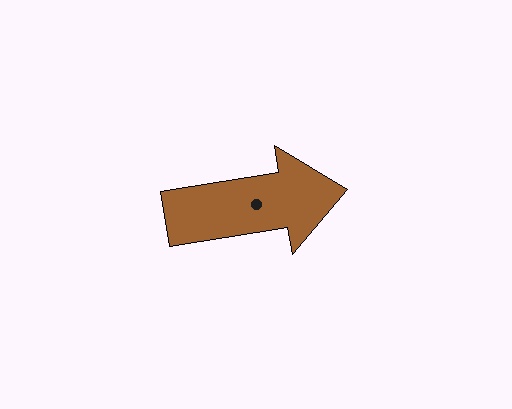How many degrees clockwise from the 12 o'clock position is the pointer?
Approximately 81 degrees.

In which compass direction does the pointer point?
East.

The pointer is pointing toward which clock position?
Roughly 3 o'clock.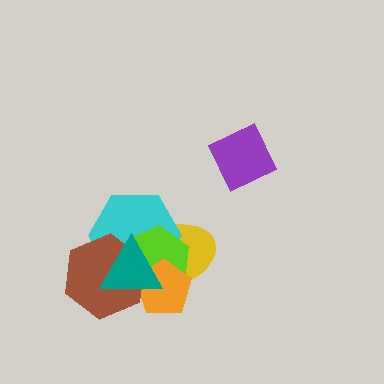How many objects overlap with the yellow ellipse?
5 objects overlap with the yellow ellipse.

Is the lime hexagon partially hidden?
Yes, it is partially covered by another shape.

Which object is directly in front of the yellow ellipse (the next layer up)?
The cyan hexagon is directly in front of the yellow ellipse.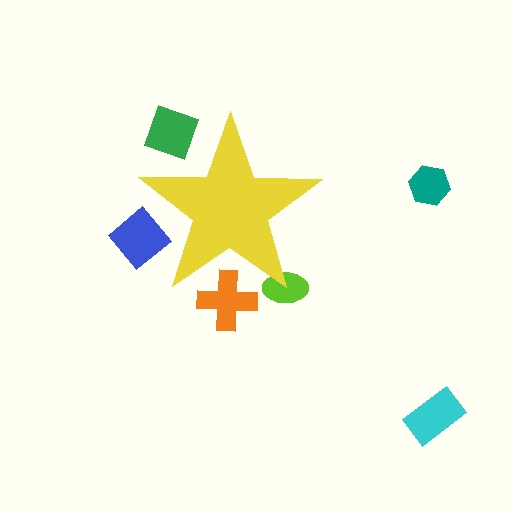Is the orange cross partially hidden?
Yes, the orange cross is partially hidden behind the yellow star.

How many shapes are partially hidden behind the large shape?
4 shapes are partially hidden.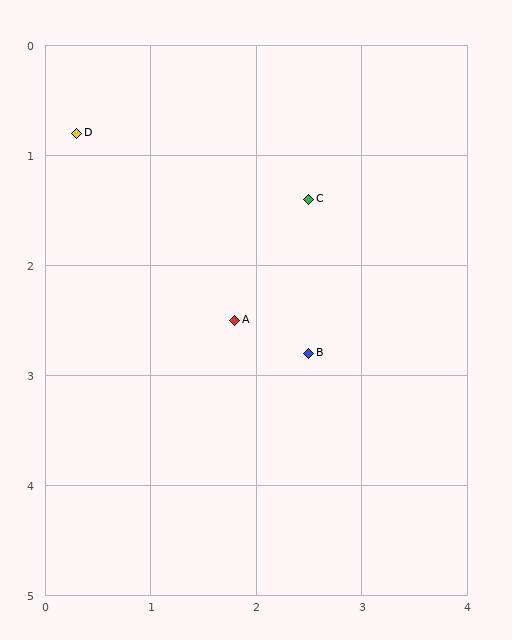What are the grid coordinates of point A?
Point A is at approximately (1.8, 2.5).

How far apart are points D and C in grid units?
Points D and C are about 2.3 grid units apart.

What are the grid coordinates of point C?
Point C is at approximately (2.5, 1.4).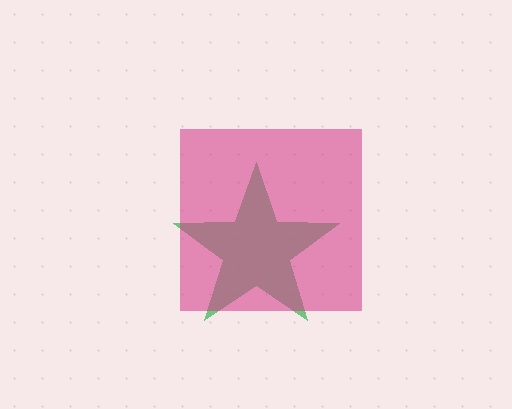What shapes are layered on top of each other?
The layered shapes are: a green star, a magenta square.